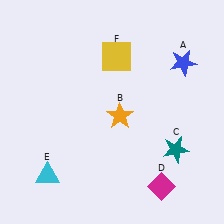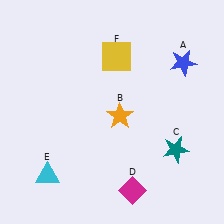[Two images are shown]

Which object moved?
The magenta diamond (D) moved left.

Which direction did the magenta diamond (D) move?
The magenta diamond (D) moved left.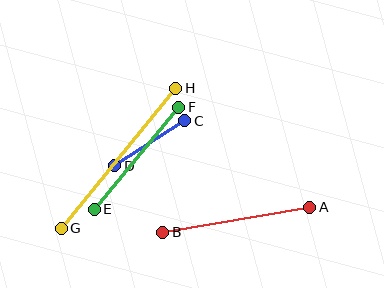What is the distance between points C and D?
The distance is approximately 83 pixels.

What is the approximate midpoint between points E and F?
The midpoint is at approximately (136, 158) pixels.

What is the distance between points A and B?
The distance is approximately 149 pixels.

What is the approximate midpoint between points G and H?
The midpoint is at approximately (119, 158) pixels.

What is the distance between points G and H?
The distance is approximately 181 pixels.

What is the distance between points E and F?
The distance is approximately 132 pixels.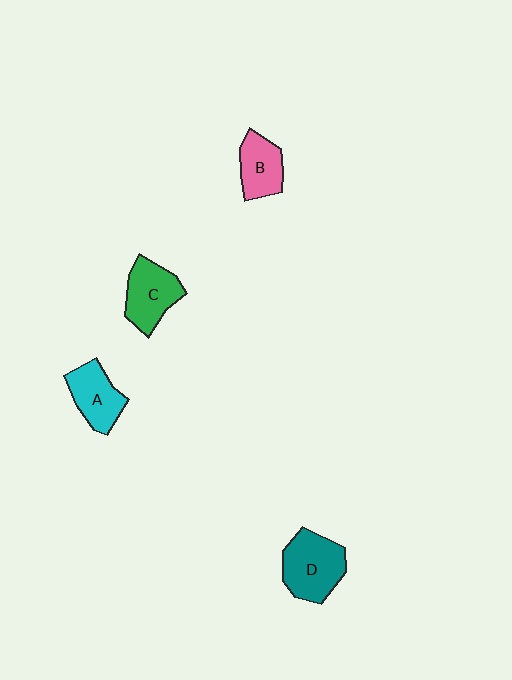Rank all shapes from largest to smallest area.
From largest to smallest: D (teal), C (green), A (cyan), B (pink).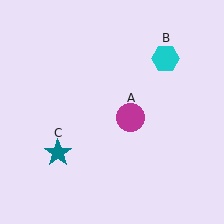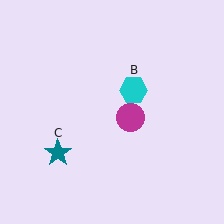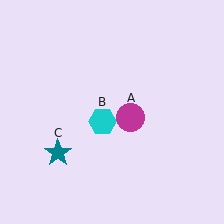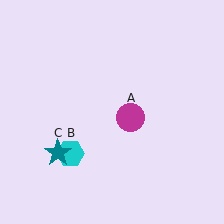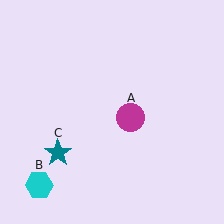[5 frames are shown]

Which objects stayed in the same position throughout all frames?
Magenta circle (object A) and teal star (object C) remained stationary.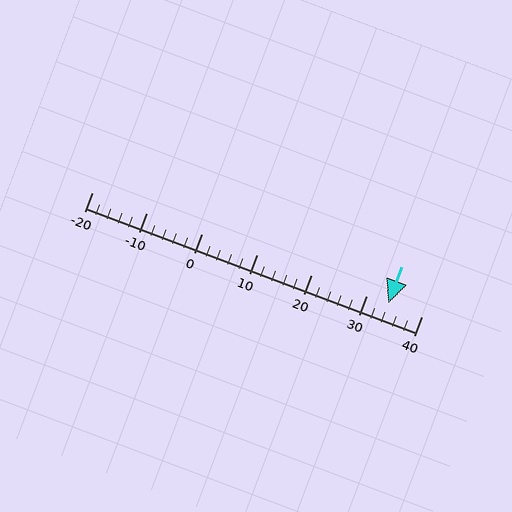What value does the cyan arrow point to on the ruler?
The cyan arrow points to approximately 34.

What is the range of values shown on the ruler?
The ruler shows values from -20 to 40.